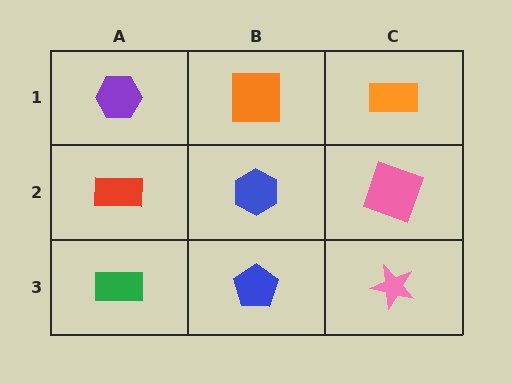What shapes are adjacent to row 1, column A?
A red rectangle (row 2, column A), an orange square (row 1, column B).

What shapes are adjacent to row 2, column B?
An orange square (row 1, column B), a blue pentagon (row 3, column B), a red rectangle (row 2, column A), a pink square (row 2, column C).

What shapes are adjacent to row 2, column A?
A purple hexagon (row 1, column A), a green rectangle (row 3, column A), a blue hexagon (row 2, column B).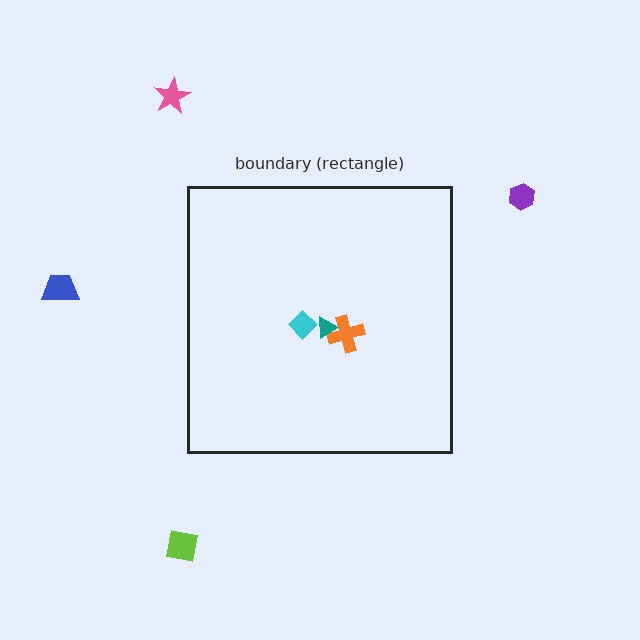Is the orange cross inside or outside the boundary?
Inside.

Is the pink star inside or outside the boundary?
Outside.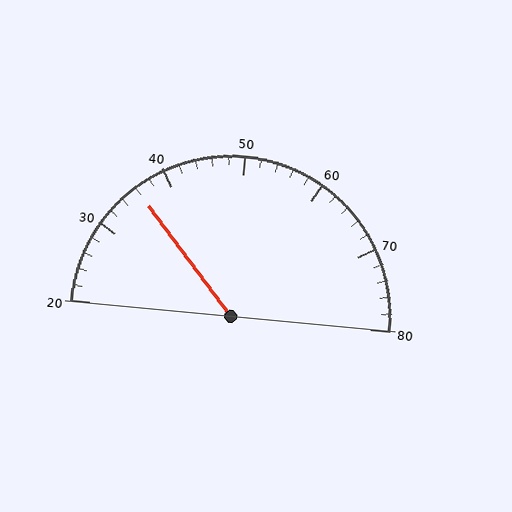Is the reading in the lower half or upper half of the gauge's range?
The reading is in the lower half of the range (20 to 80).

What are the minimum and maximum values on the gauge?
The gauge ranges from 20 to 80.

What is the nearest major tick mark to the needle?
The nearest major tick mark is 40.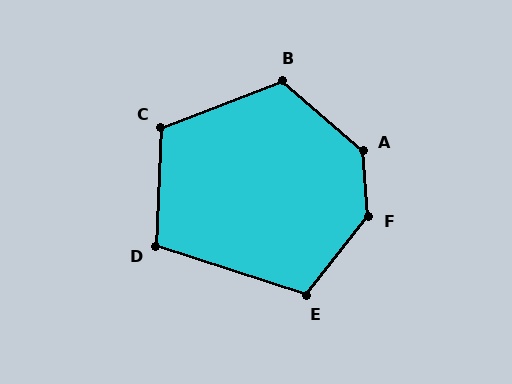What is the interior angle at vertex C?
Approximately 114 degrees (obtuse).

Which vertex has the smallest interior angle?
D, at approximately 105 degrees.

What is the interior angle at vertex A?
Approximately 135 degrees (obtuse).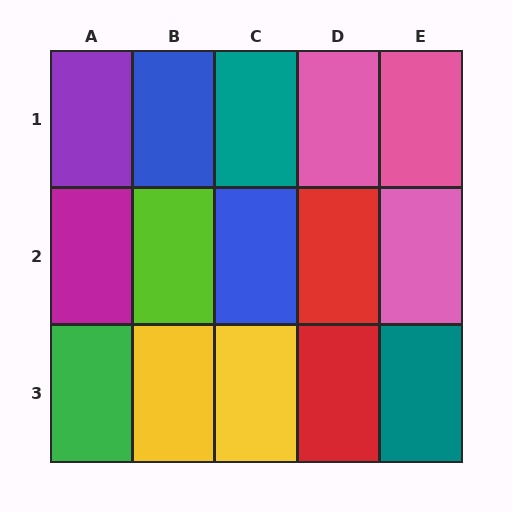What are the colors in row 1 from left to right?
Purple, blue, teal, pink, pink.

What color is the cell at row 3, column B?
Yellow.